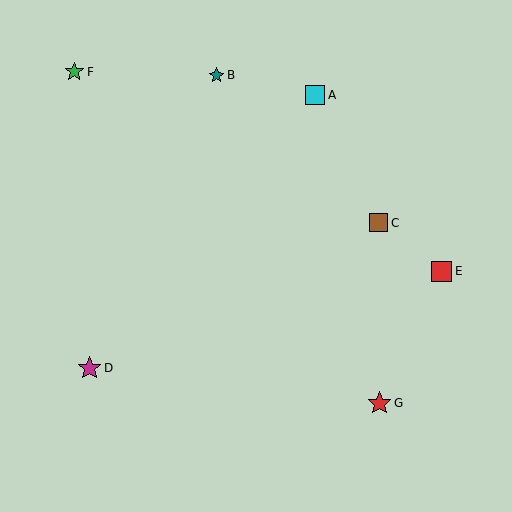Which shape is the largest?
The red star (labeled G) is the largest.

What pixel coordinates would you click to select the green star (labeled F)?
Click at (74, 72) to select the green star F.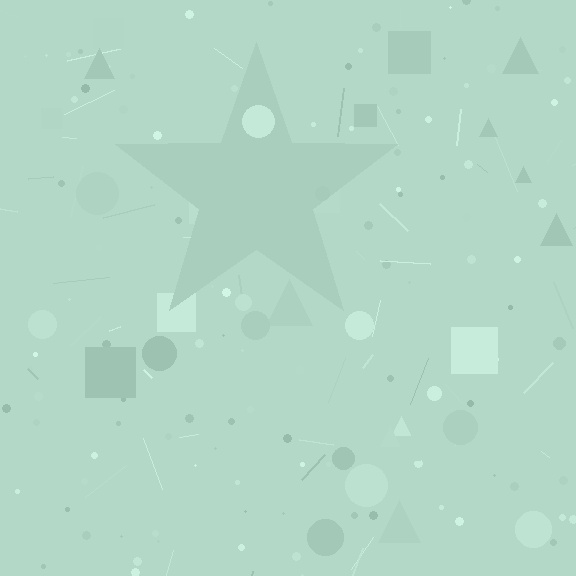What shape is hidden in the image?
A star is hidden in the image.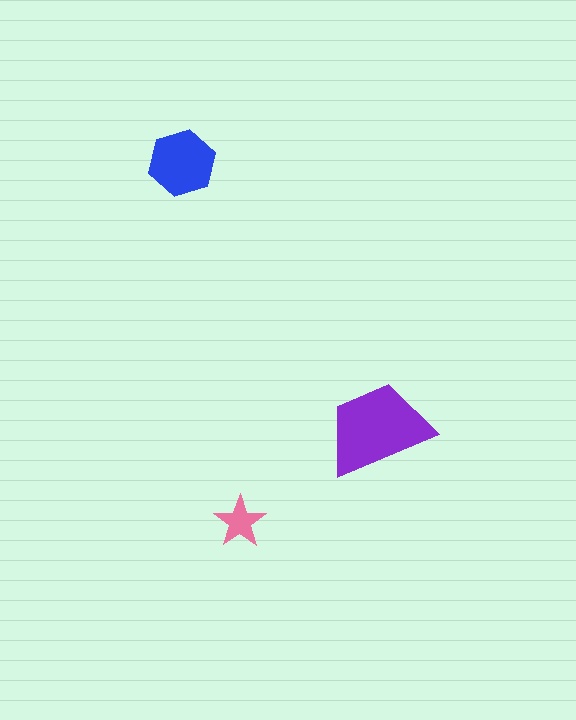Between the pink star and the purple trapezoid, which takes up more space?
The purple trapezoid.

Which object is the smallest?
The pink star.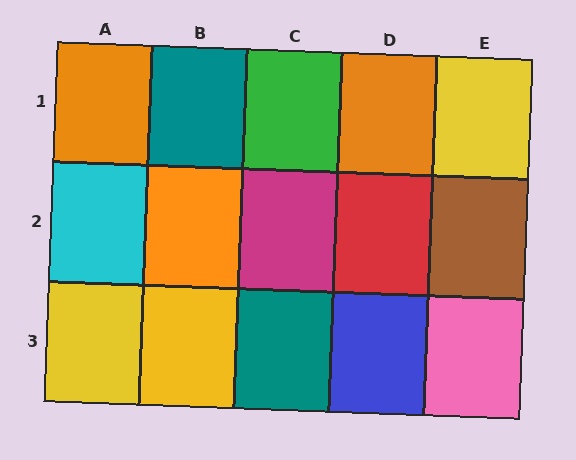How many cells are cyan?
1 cell is cyan.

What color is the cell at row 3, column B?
Yellow.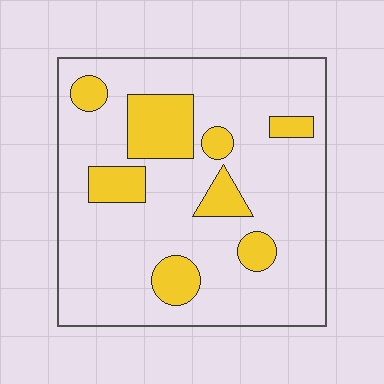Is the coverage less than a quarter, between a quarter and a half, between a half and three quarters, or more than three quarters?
Less than a quarter.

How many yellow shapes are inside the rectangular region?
8.